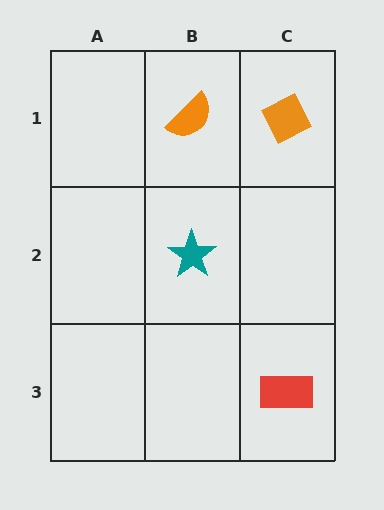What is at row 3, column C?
A red rectangle.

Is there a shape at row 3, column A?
No, that cell is empty.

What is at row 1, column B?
An orange semicircle.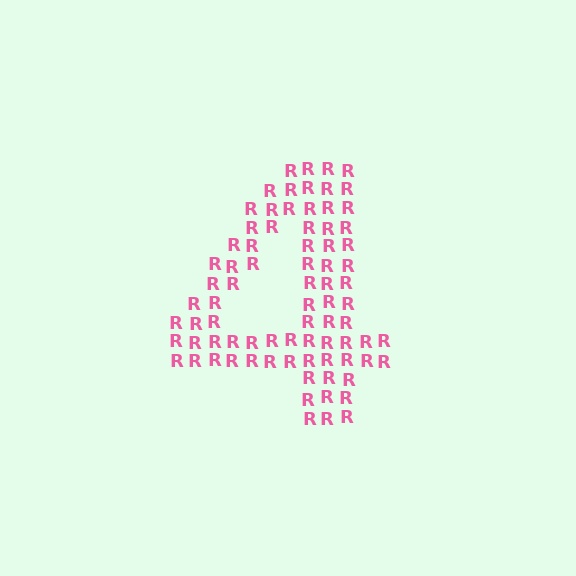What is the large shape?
The large shape is the digit 4.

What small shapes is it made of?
It is made of small letter R's.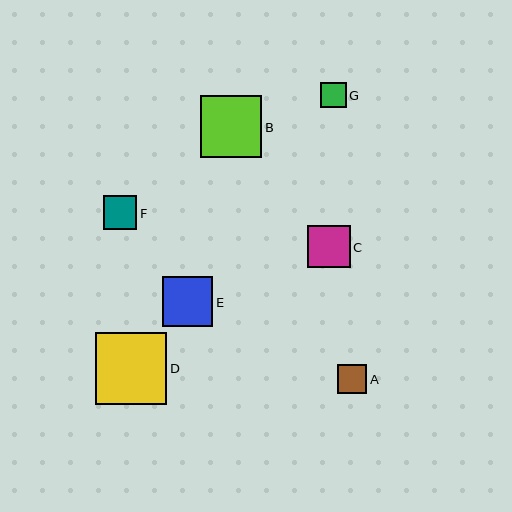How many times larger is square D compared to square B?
Square D is approximately 1.2 times the size of square B.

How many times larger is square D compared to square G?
Square D is approximately 2.8 times the size of square G.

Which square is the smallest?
Square G is the smallest with a size of approximately 25 pixels.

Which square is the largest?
Square D is the largest with a size of approximately 71 pixels.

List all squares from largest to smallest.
From largest to smallest: D, B, E, C, F, A, G.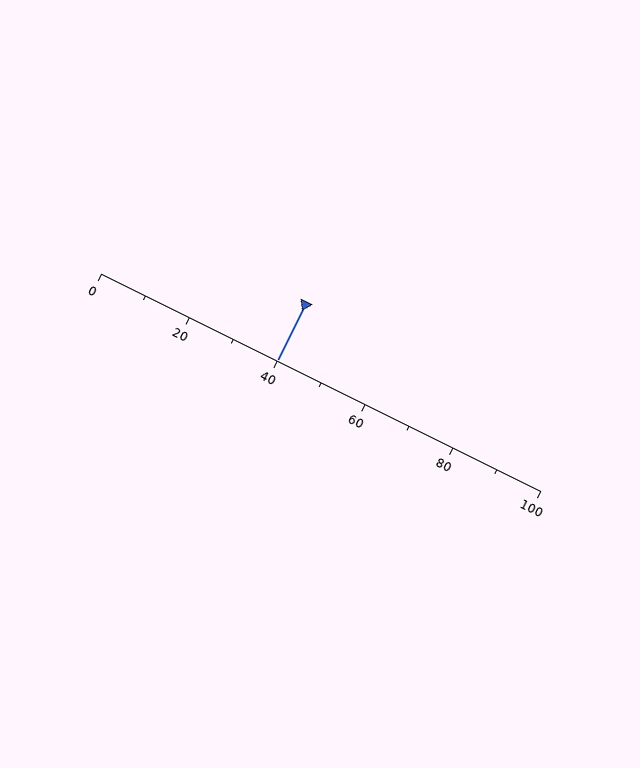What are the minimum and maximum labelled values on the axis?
The axis runs from 0 to 100.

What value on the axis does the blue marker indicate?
The marker indicates approximately 40.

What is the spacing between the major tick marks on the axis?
The major ticks are spaced 20 apart.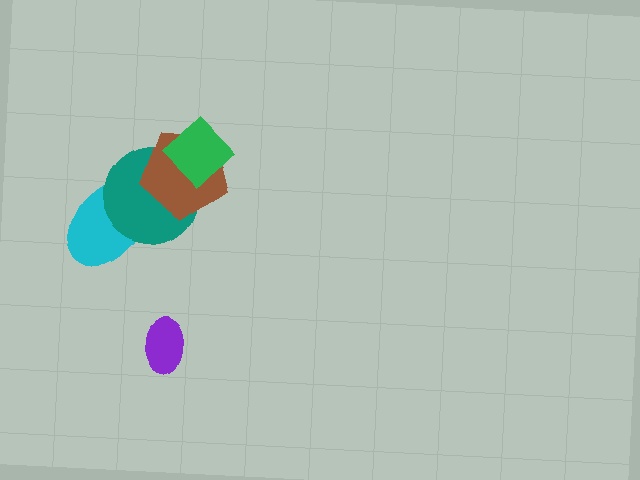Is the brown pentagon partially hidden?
Yes, it is partially covered by another shape.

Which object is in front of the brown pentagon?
The green diamond is in front of the brown pentagon.